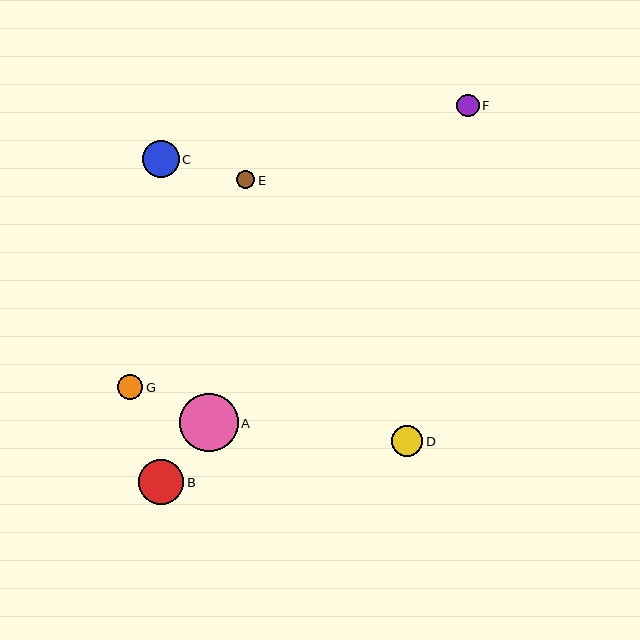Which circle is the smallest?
Circle E is the smallest with a size of approximately 18 pixels.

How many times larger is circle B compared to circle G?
Circle B is approximately 1.8 times the size of circle G.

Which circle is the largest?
Circle A is the largest with a size of approximately 59 pixels.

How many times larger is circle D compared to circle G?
Circle D is approximately 1.3 times the size of circle G.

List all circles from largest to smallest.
From largest to smallest: A, B, C, D, G, F, E.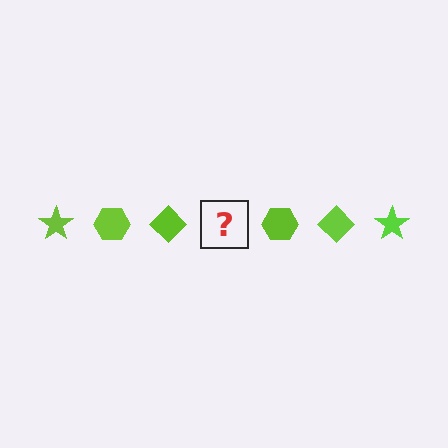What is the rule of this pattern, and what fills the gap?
The rule is that the pattern cycles through star, hexagon, diamond shapes in lime. The gap should be filled with a lime star.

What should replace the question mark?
The question mark should be replaced with a lime star.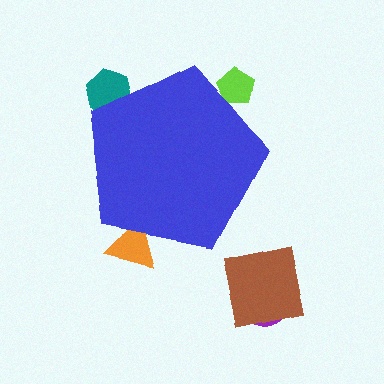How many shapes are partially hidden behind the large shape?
3 shapes are partially hidden.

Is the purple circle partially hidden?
No, the purple circle is fully visible.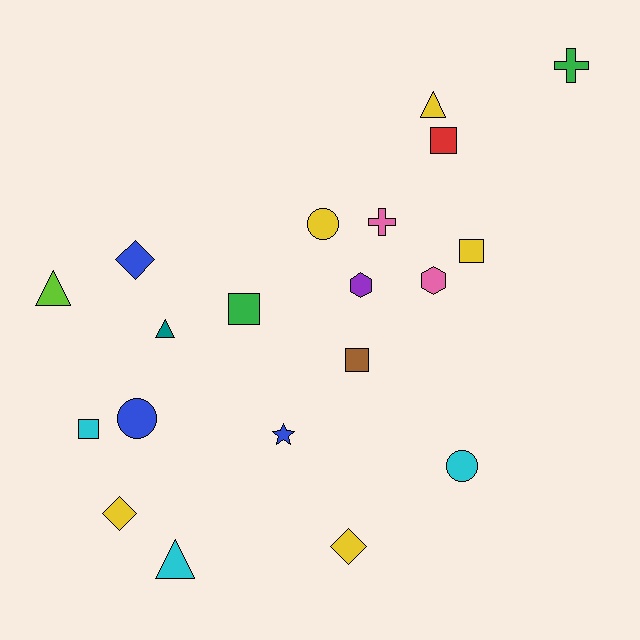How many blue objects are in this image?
There are 3 blue objects.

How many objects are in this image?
There are 20 objects.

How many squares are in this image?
There are 5 squares.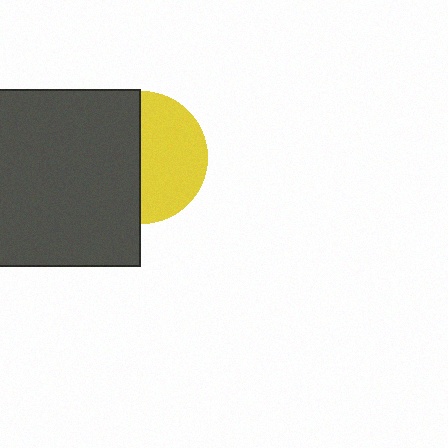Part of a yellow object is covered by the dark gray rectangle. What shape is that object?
It is a circle.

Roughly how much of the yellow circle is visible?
About half of it is visible (roughly 50%).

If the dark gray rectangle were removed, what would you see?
You would see the complete yellow circle.